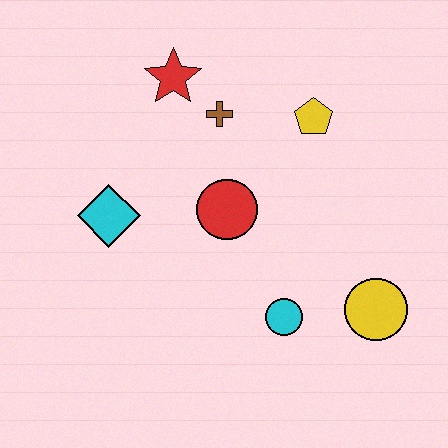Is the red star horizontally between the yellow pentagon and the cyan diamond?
Yes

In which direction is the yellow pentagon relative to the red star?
The yellow pentagon is to the right of the red star.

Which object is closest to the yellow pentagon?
The brown cross is closest to the yellow pentagon.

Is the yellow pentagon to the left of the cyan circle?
No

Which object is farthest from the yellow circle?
The red star is farthest from the yellow circle.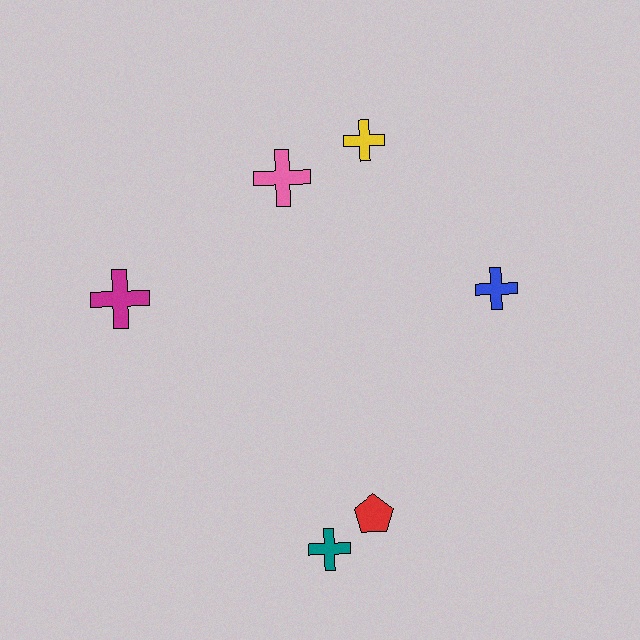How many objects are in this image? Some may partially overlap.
There are 6 objects.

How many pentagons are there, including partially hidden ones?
There is 1 pentagon.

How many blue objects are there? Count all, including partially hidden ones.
There is 1 blue object.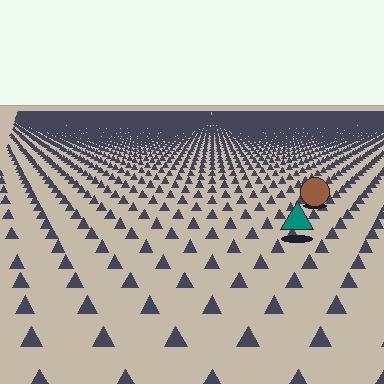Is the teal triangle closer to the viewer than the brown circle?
Yes. The teal triangle is closer — you can tell from the texture gradient: the ground texture is coarser near it.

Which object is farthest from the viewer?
The brown circle is farthest from the viewer. It appears smaller and the ground texture around it is denser.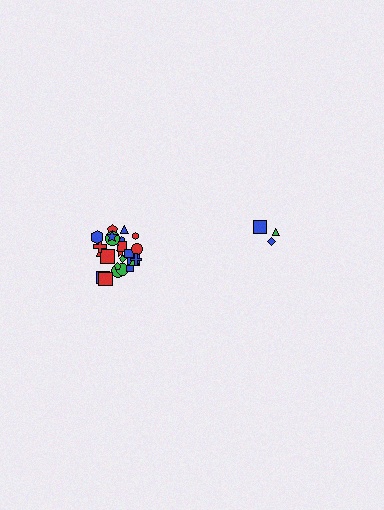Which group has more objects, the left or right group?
The left group.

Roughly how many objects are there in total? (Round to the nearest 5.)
Roughly 30 objects in total.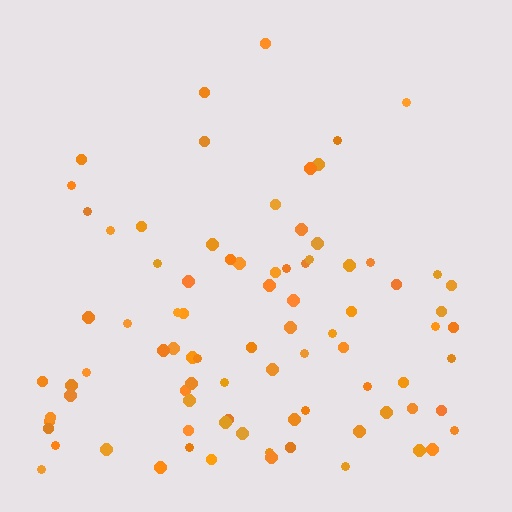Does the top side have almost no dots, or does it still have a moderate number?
Still a moderate number, just noticeably fewer than the bottom.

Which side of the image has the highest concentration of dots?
The bottom.